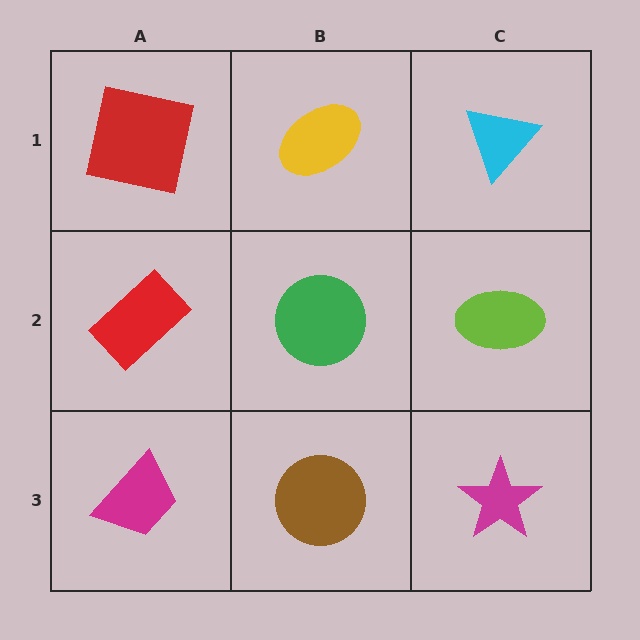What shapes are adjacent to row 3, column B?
A green circle (row 2, column B), a magenta trapezoid (row 3, column A), a magenta star (row 3, column C).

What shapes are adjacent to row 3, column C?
A lime ellipse (row 2, column C), a brown circle (row 3, column B).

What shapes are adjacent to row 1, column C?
A lime ellipse (row 2, column C), a yellow ellipse (row 1, column B).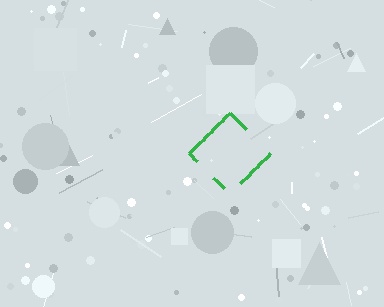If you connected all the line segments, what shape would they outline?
They would outline a diamond.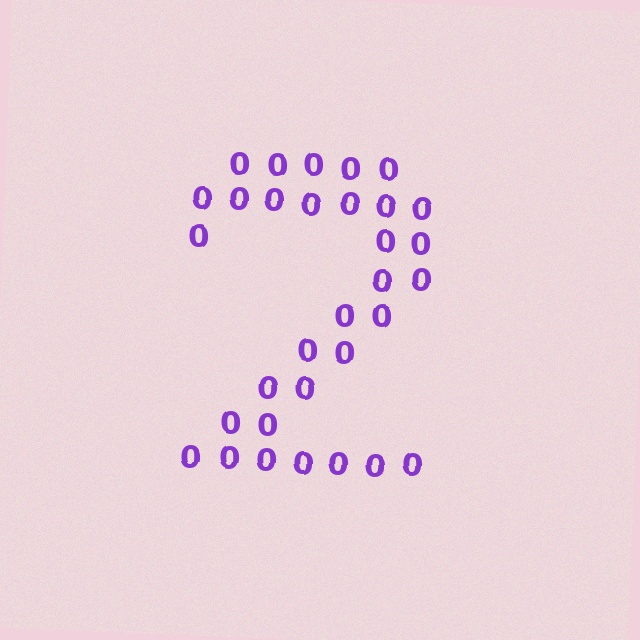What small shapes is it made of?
It is made of small digit 0's.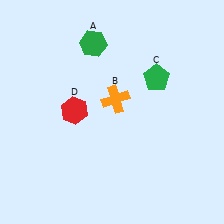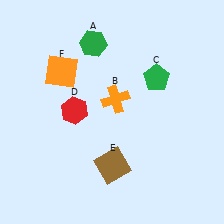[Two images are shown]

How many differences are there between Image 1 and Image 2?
There are 2 differences between the two images.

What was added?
A brown square (E), an orange square (F) were added in Image 2.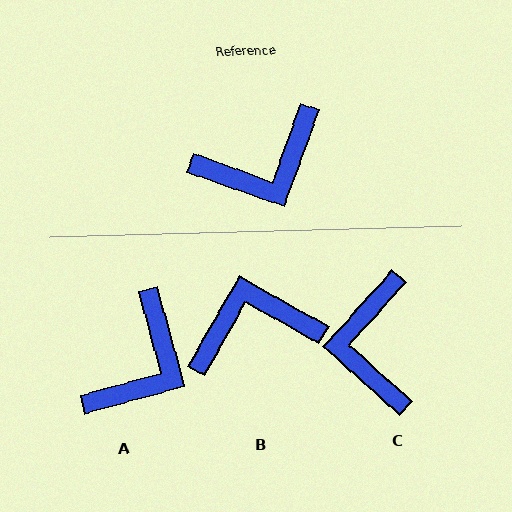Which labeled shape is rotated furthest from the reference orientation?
B, about 170 degrees away.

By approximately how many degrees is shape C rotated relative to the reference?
Approximately 112 degrees clockwise.